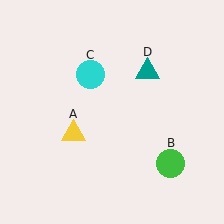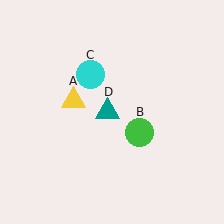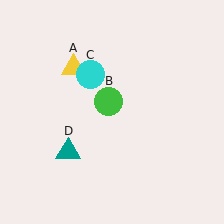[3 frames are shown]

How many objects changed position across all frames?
3 objects changed position: yellow triangle (object A), green circle (object B), teal triangle (object D).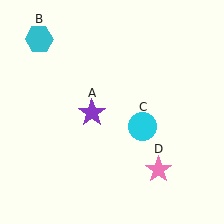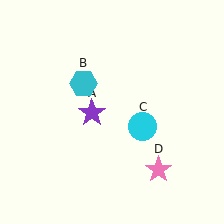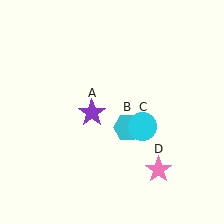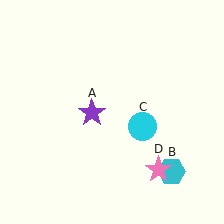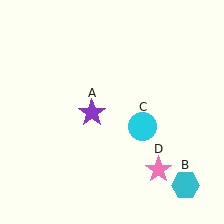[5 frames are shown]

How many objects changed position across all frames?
1 object changed position: cyan hexagon (object B).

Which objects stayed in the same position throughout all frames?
Purple star (object A) and cyan circle (object C) and pink star (object D) remained stationary.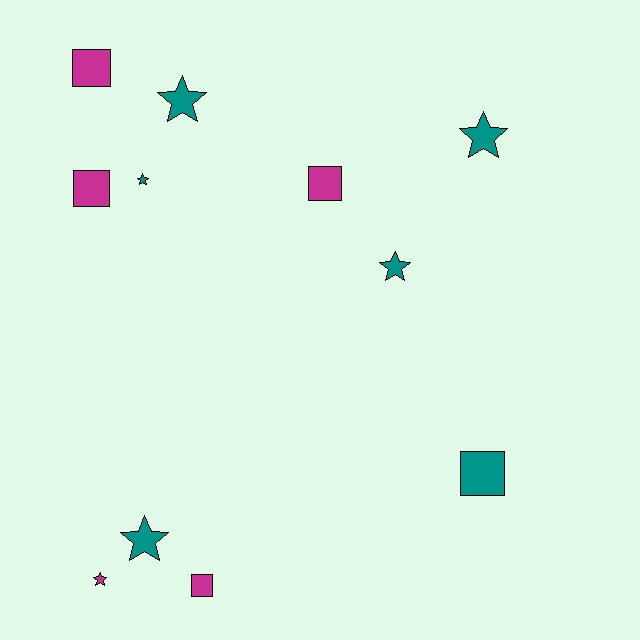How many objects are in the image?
There are 11 objects.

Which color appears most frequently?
Teal, with 6 objects.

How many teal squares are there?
There is 1 teal square.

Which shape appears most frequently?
Star, with 6 objects.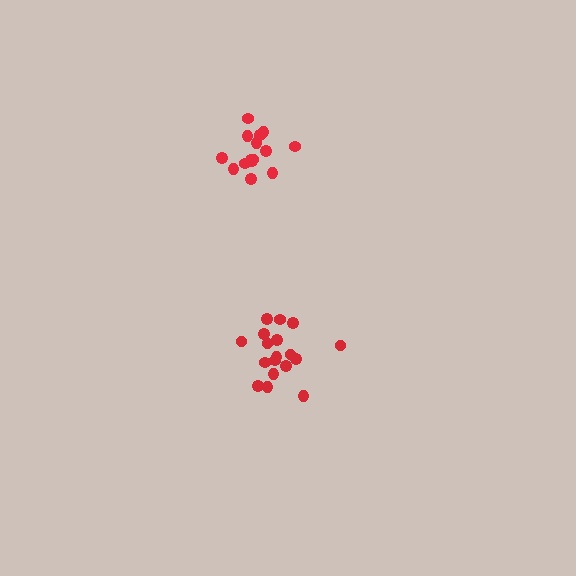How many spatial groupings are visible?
There are 2 spatial groupings.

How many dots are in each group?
Group 1: 18 dots, Group 2: 15 dots (33 total).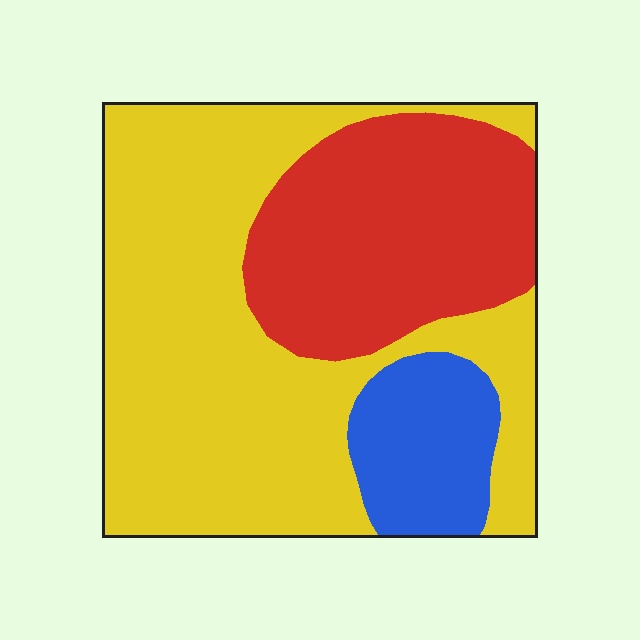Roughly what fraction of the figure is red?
Red covers 30% of the figure.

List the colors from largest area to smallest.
From largest to smallest: yellow, red, blue.